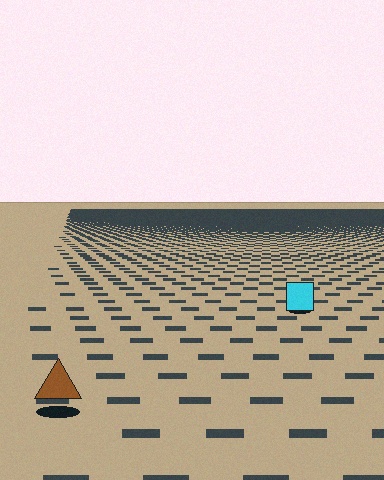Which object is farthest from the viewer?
The cyan square is farthest from the viewer. It appears smaller and the ground texture around it is denser.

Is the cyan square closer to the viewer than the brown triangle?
No. The brown triangle is closer — you can tell from the texture gradient: the ground texture is coarser near it.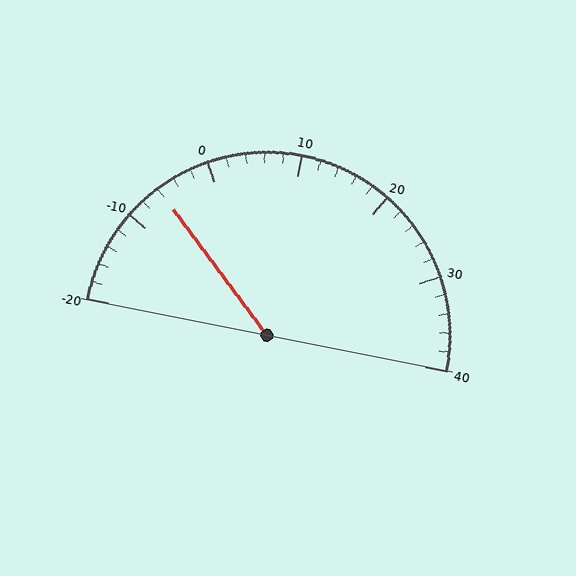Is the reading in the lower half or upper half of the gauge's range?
The reading is in the lower half of the range (-20 to 40).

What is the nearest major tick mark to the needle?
The nearest major tick mark is -10.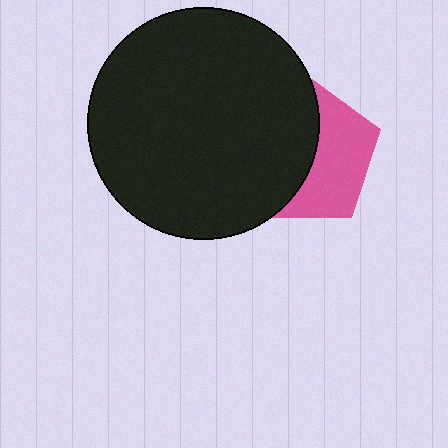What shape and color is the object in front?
The object in front is a black circle.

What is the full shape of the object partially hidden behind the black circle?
The partially hidden object is a pink pentagon.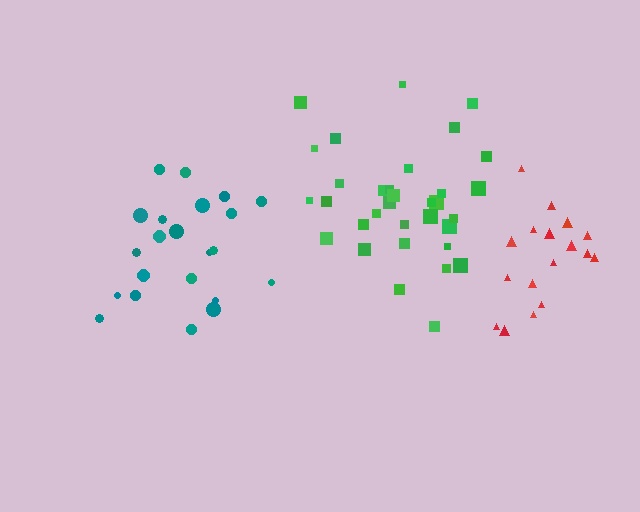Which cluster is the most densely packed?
Teal.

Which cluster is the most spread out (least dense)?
Red.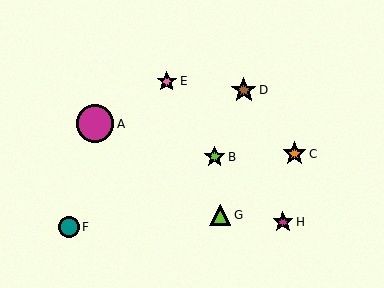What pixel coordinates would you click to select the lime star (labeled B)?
Click at (215, 157) to select the lime star B.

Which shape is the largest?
The magenta circle (labeled A) is the largest.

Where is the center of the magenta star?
The center of the magenta star is at (283, 222).